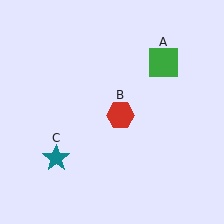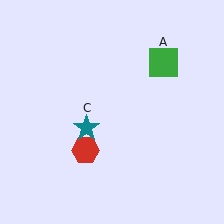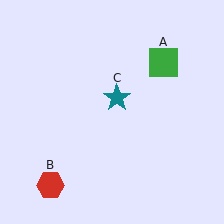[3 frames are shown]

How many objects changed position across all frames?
2 objects changed position: red hexagon (object B), teal star (object C).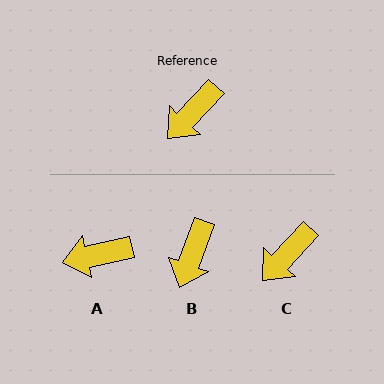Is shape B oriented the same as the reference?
No, it is off by about 23 degrees.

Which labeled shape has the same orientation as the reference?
C.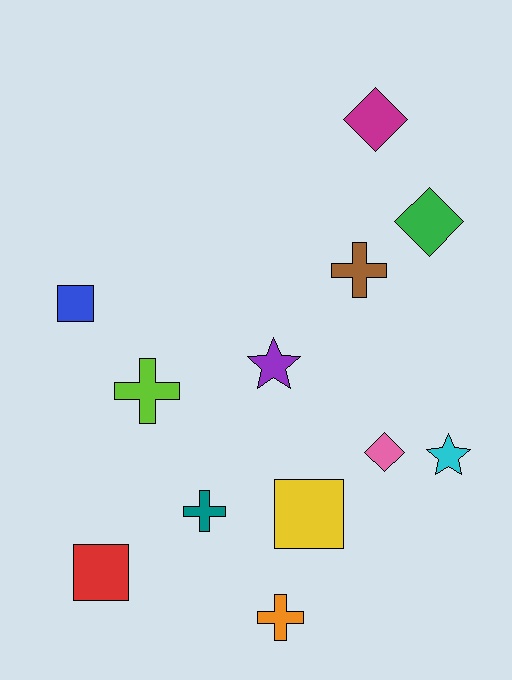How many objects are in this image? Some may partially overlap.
There are 12 objects.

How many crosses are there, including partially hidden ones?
There are 4 crosses.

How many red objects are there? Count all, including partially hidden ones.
There is 1 red object.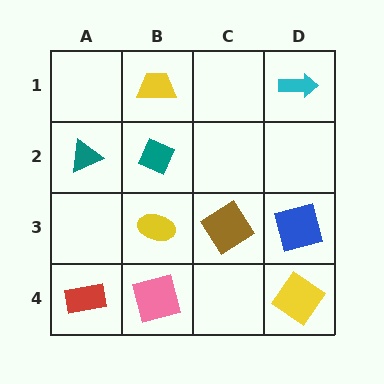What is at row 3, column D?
A blue square.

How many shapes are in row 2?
2 shapes.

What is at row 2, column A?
A teal triangle.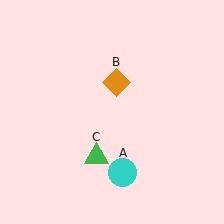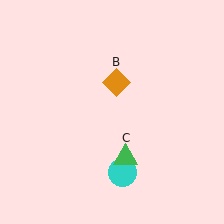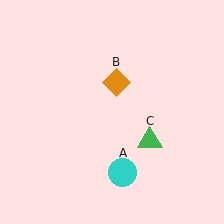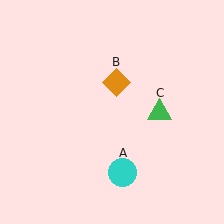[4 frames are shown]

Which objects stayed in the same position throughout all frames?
Cyan circle (object A) and orange diamond (object B) remained stationary.